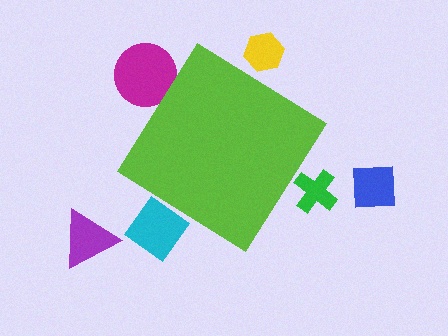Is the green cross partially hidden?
Yes, the green cross is partially hidden behind the lime diamond.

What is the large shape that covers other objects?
A lime diamond.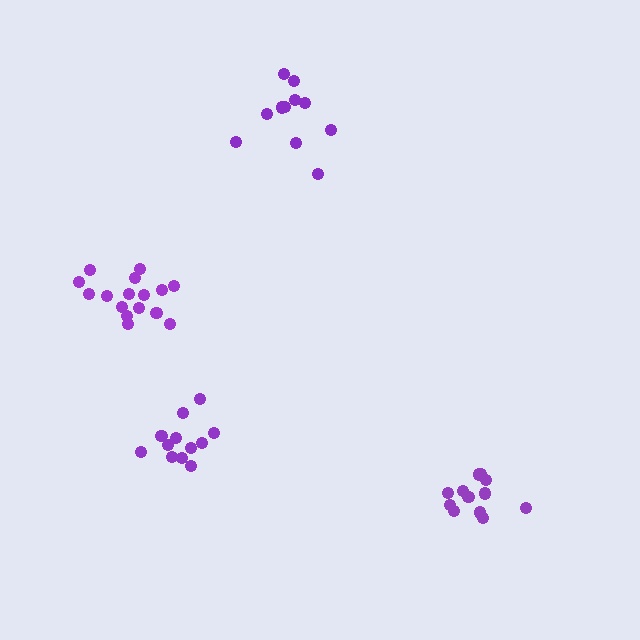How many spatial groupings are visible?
There are 4 spatial groupings.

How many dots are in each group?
Group 1: 12 dots, Group 2: 11 dots, Group 3: 16 dots, Group 4: 12 dots (51 total).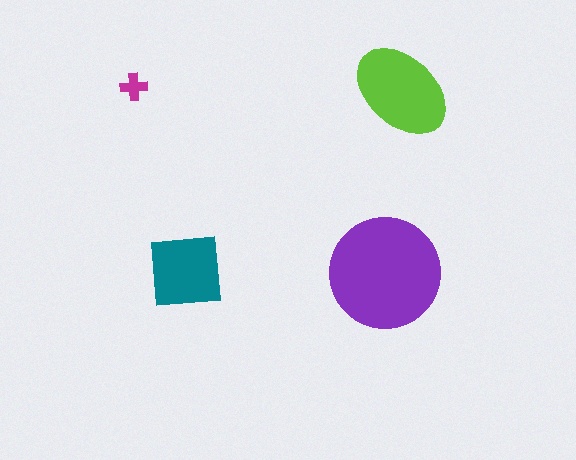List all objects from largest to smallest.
The purple circle, the lime ellipse, the teal square, the magenta cross.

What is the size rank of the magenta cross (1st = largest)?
4th.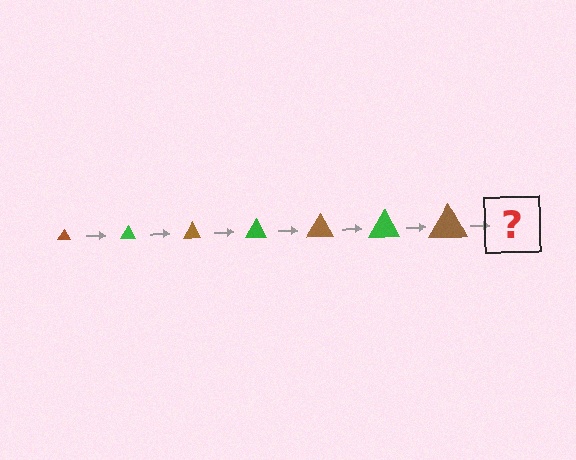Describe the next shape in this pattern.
It should be a green triangle, larger than the previous one.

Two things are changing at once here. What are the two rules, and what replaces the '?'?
The two rules are that the triangle grows larger each step and the color cycles through brown and green. The '?' should be a green triangle, larger than the previous one.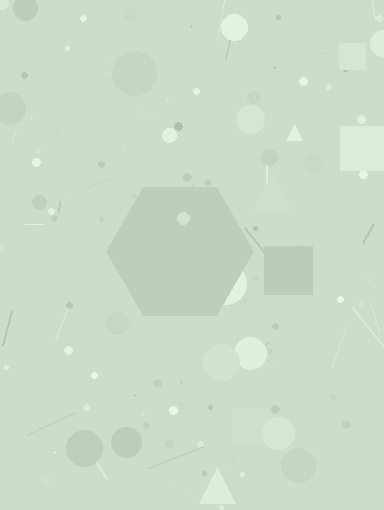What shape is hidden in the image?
A hexagon is hidden in the image.